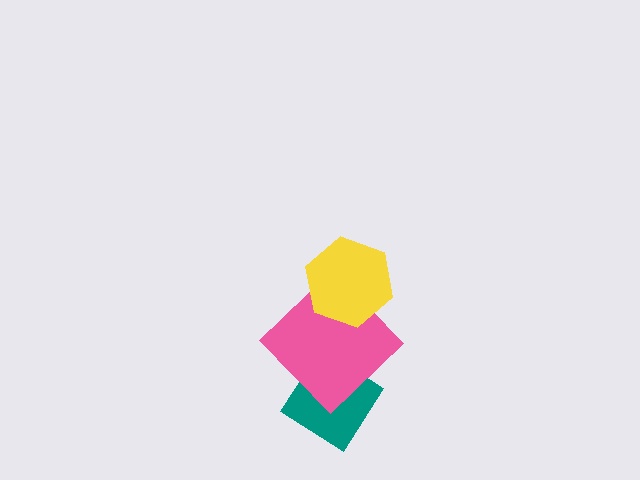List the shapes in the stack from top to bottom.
From top to bottom: the yellow hexagon, the pink diamond, the teal diamond.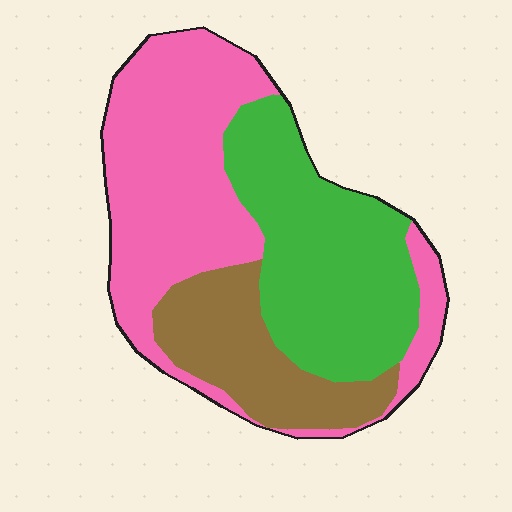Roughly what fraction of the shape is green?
Green covers 35% of the shape.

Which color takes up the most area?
Pink, at roughly 45%.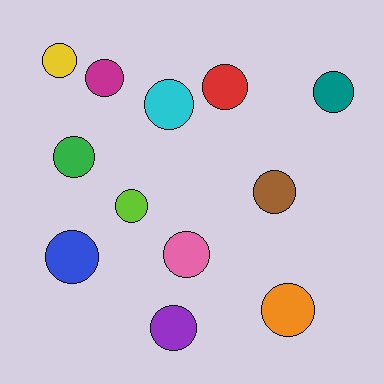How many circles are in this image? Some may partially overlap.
There are 12 circles.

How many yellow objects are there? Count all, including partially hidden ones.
There is 1 yellow object.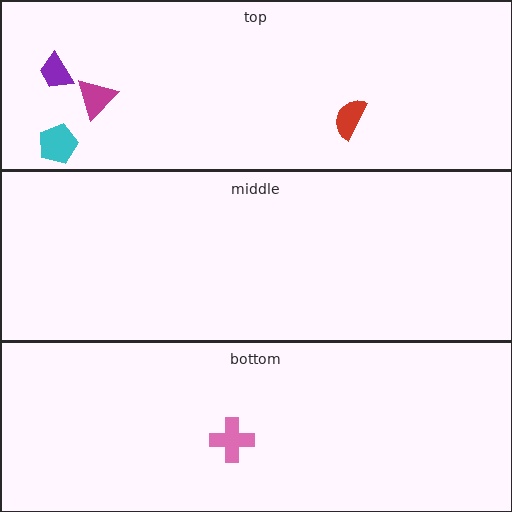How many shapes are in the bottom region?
1.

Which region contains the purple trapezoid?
The top region.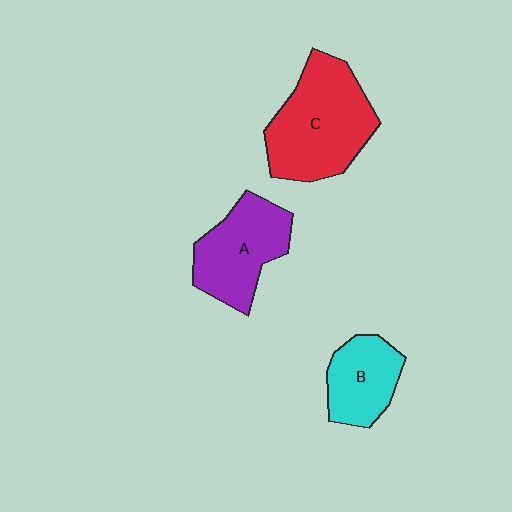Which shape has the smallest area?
Shape B (cyan).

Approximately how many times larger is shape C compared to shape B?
Approximately 1.8 times.